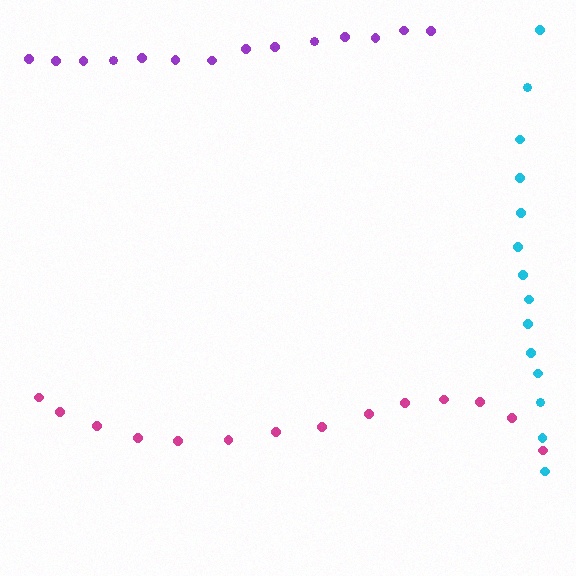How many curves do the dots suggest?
There are 3 distinct paths.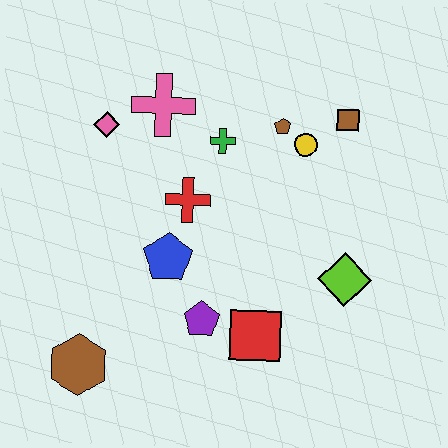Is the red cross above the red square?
Yes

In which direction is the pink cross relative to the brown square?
The pink cross is to the left of the brown square.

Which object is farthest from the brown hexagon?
The brown square is farthest from the brown hexagon.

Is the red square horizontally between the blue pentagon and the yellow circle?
Yes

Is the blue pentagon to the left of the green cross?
Yes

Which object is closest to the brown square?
The yellow circle is closest to the brown square.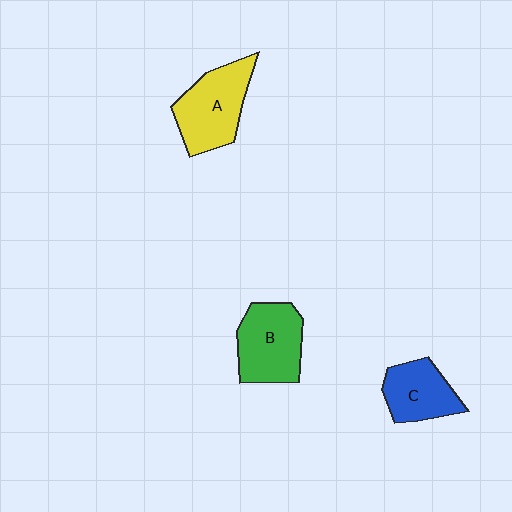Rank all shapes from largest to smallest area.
From largest to smallest: A (yellow), B (green), C (blue).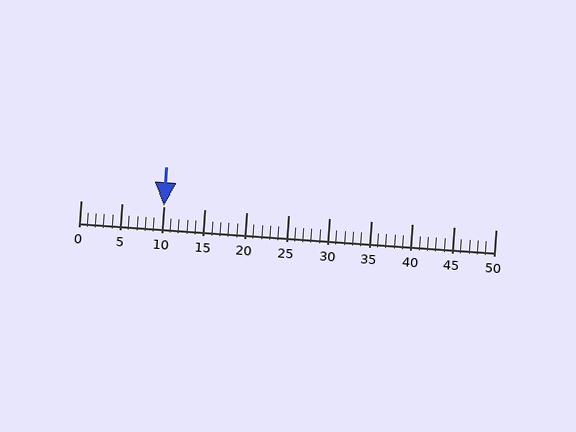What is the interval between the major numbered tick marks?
The major tick marks are spaced 5 units apart.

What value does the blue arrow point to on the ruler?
The blue arrow points to approximately 10.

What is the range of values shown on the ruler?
The ruler shows values from 0 to 50.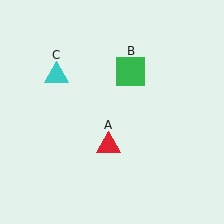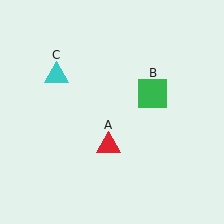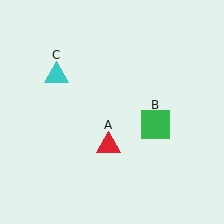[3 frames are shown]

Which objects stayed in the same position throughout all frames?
Red triangle (object A) and cyan triangle (object C) remained stationary.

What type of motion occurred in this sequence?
The green square (object B) rotated clockwise around the center of the scene.